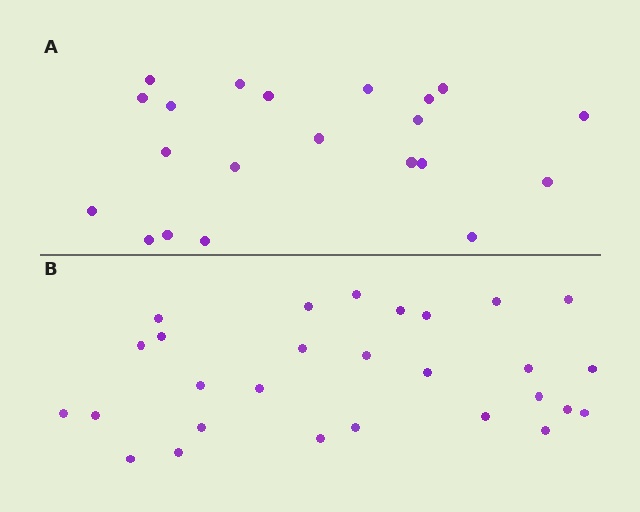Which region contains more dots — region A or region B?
Region B (the bottom region) has more dots.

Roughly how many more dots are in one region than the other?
Region B has roughly 8 or so more dots than region A.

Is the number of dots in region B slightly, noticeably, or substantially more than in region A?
Region B has noticeably more, but not dramatically so. The ratio is roughly 1.3 to 1.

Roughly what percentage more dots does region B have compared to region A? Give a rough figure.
About 35% more.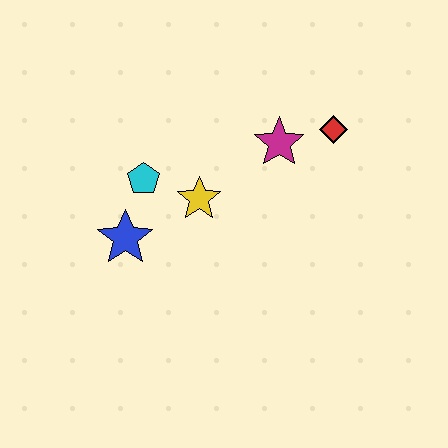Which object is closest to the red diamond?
The magenta star is closest to the red diamond.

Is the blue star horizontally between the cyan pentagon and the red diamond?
No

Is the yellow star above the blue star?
Yes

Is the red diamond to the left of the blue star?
No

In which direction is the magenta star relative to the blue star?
The magenta star is to the right of the blue star.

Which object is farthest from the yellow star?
The red diamond is farthest from the yellow star.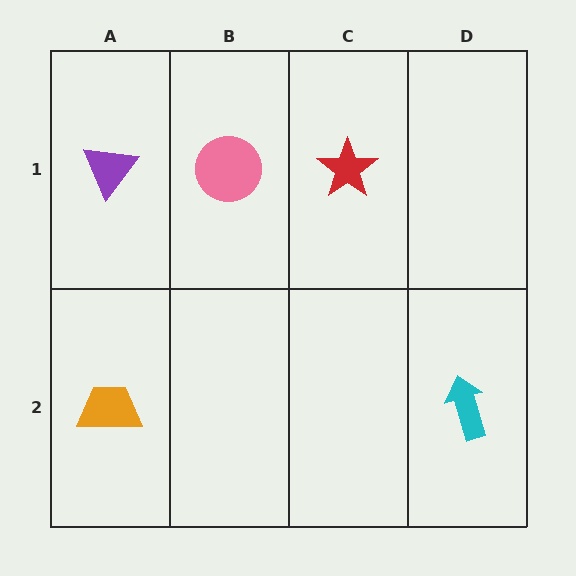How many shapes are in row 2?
2 shapes.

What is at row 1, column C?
A red star.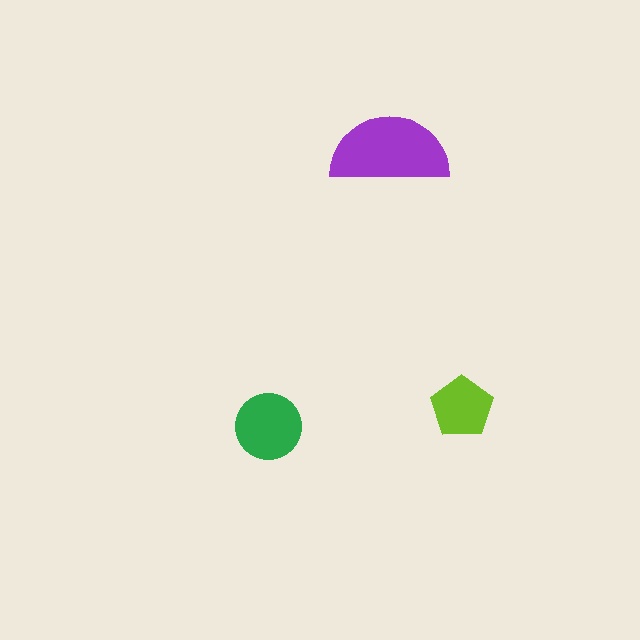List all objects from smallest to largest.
The lime pentagon, the green circle, the purple semicircle.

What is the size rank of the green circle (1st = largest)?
2nd.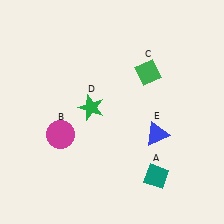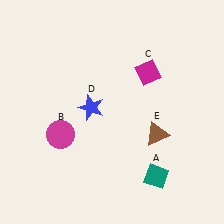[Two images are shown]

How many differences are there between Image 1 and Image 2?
There are 3 differences between the two images.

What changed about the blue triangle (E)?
In Image 1, E is blue. In Image 2, it changed to brown.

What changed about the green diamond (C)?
In Image 1, C is green. In Image 2, it changed to magenta.